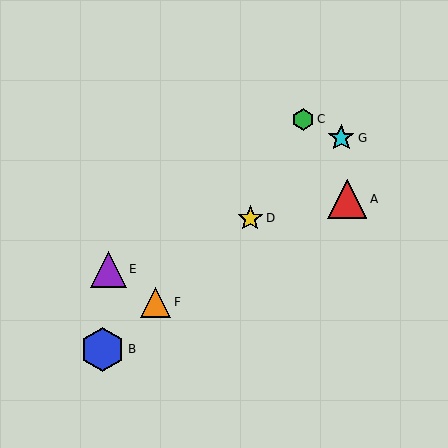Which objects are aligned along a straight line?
Objects B, D, F, G are aligned along a straight line.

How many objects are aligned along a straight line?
4 objects (B, D, F, G) are aligned along a straight line.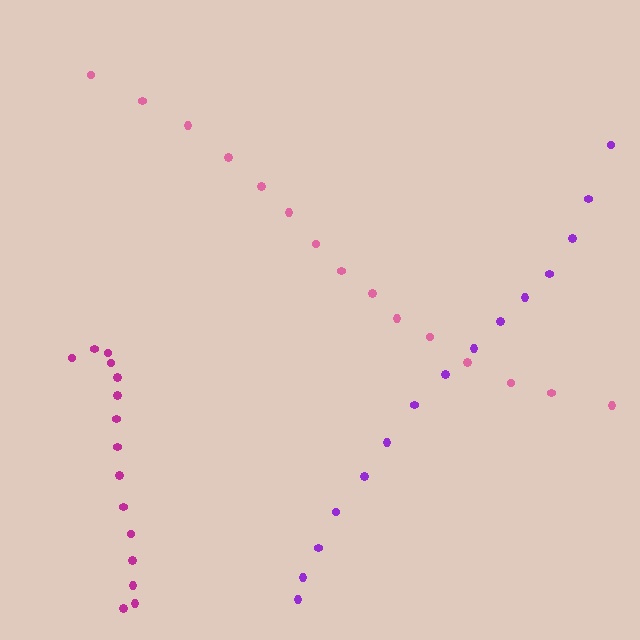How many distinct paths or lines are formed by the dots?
There are 3 distinct paths.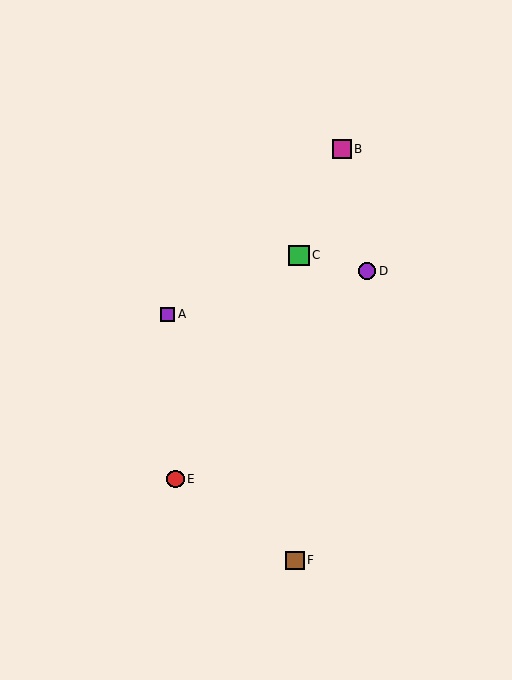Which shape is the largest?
The green square (labeled C) is the largest.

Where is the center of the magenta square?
The center of the magenta square is at (342, 149).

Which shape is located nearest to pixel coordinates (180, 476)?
The red circle (labeled E) at (176, 479) is nearest to that location.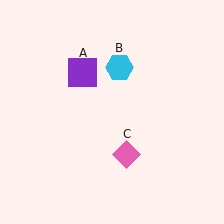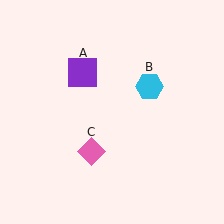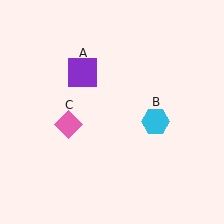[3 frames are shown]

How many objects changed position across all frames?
2 objects changed position: cyan hexagon (object B), pink diamond (object C).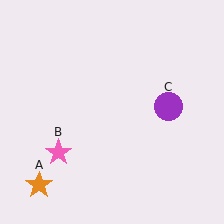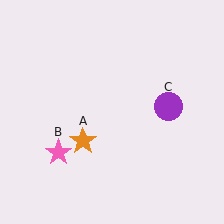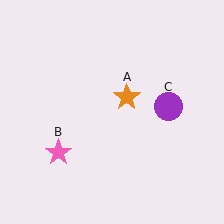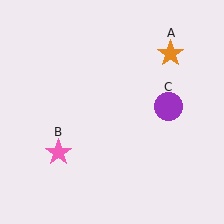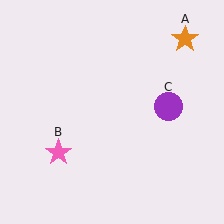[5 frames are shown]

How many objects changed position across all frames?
1 object changed position: orange star (object A).